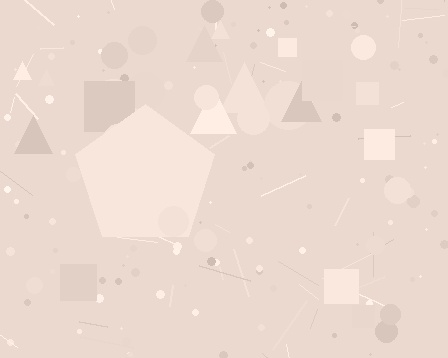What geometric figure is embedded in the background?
A pentagon is embedded in the background.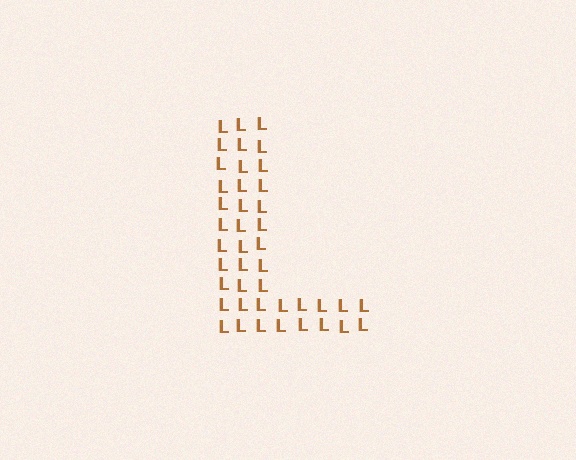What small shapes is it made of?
It is made of small letter L's.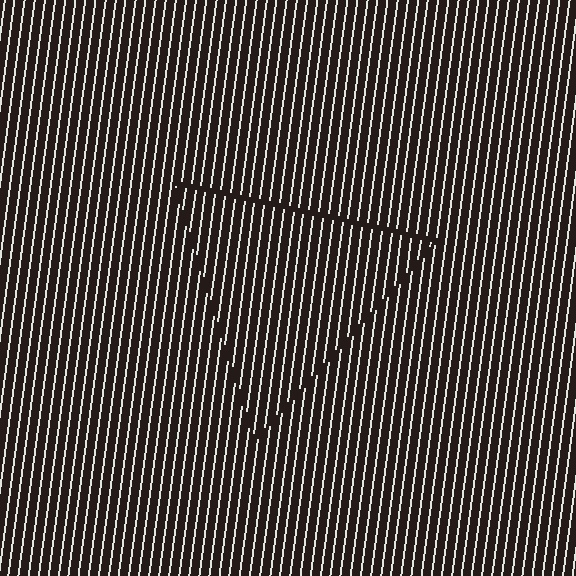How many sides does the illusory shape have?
3 sides — the line-ends trace a triangle.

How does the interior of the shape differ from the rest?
The interior of the shape contains the same grating, shifted by half a period — the contour is defined by the phase discontinuity where line-ends from the inner and outer gratings abut.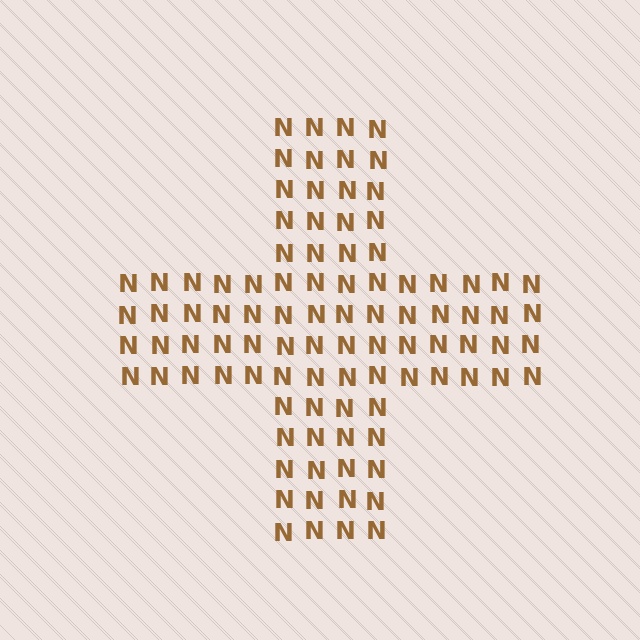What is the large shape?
The large shape is a cross.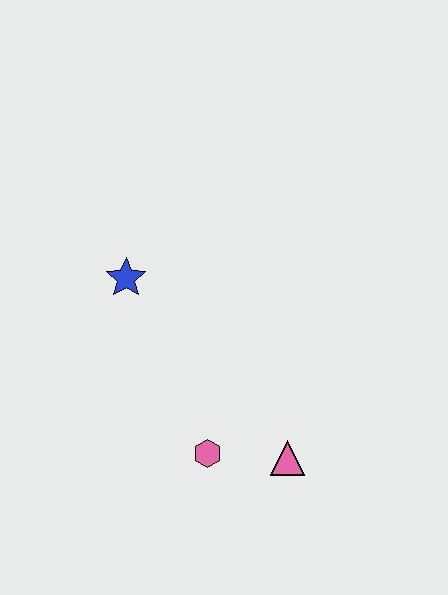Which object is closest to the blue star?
The pink hexagon is closest to the blue star.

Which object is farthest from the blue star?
The pink triangle is farthest from the blue star.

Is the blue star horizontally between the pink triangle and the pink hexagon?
No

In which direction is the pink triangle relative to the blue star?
The pink triangle is below the blue star.